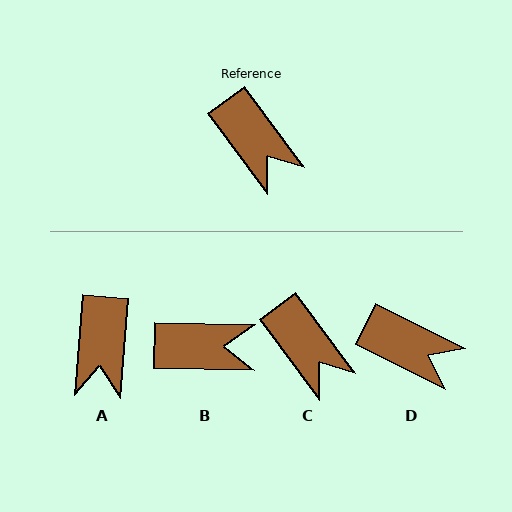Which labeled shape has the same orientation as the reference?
C.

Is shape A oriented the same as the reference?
No, it is off by about 41 degrees.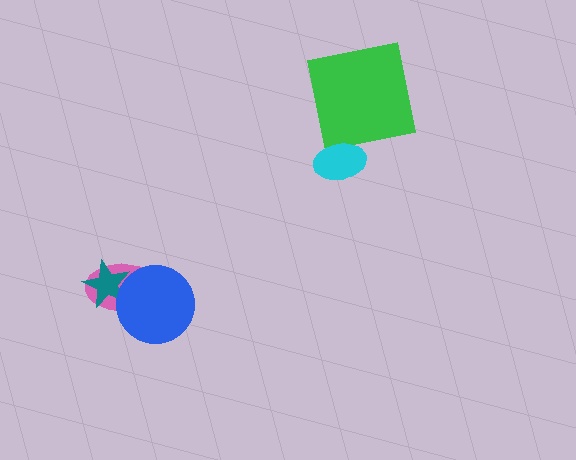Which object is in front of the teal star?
The blue circle is in front of the teal star.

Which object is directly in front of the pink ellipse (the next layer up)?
The teal star is directly in front of the pink ellipse.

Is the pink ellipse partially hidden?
Yes, it is partially covered by another shape.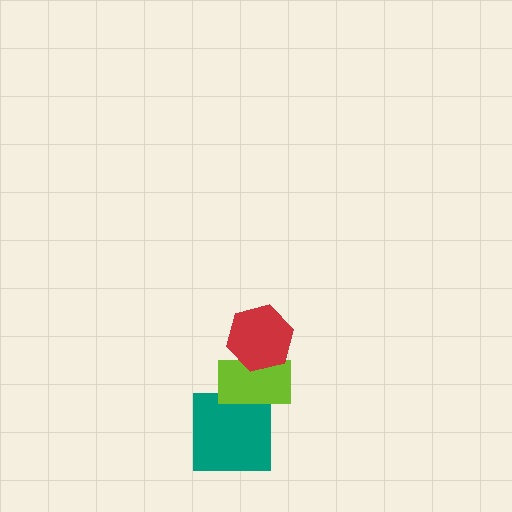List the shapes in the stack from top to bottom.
From top to bottom: the red hexagon, the lime rectangle, the teal square.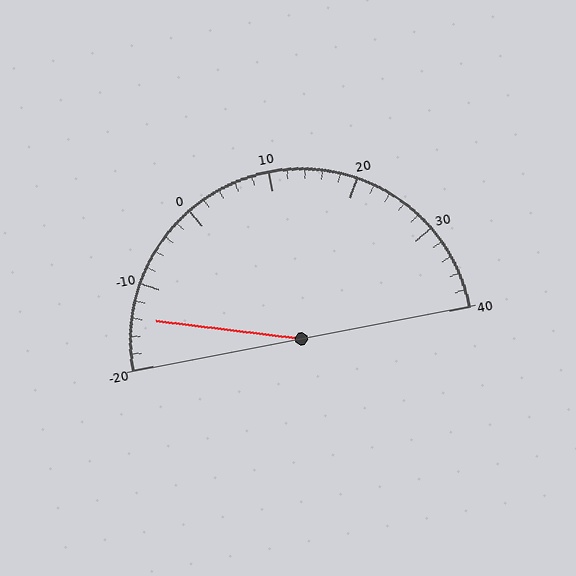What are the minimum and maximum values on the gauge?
The gauge ranges from -20 to 40.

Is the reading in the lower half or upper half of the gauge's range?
The reading is in the lower half of the range (-20 to 40).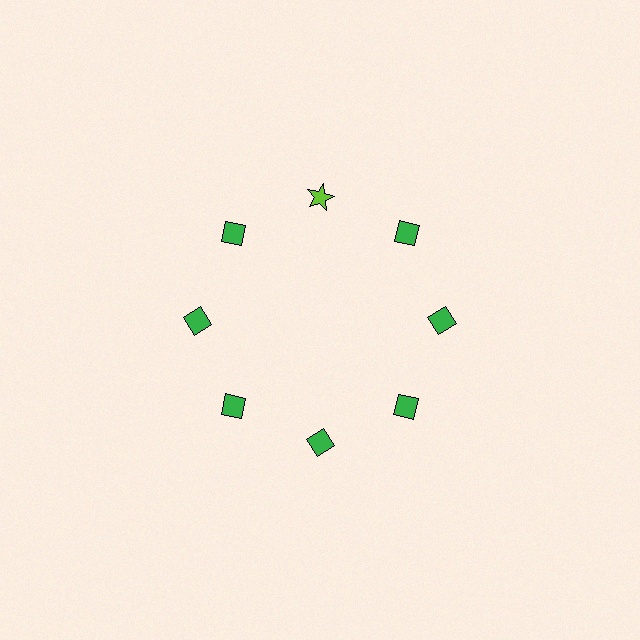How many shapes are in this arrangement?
There are 8 shapes arranged in a ring pattern.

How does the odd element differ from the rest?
It differs in both color (lime instead of green) and shape (star instead of diamond).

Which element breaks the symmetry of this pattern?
The lime star at roughly the 12 o'clock position breaks the symmetry. All other shapes are green diamonds.